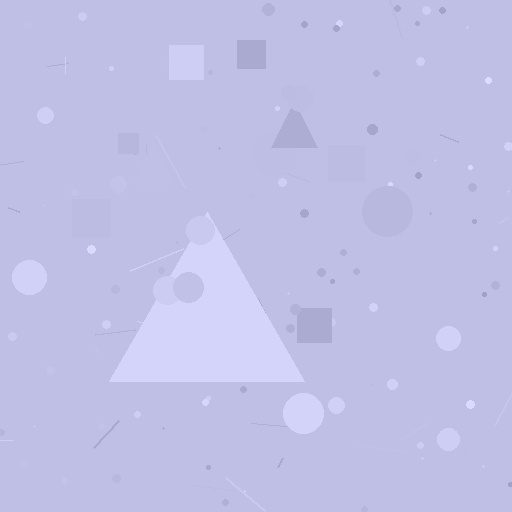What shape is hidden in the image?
A triangle is hidden in the image.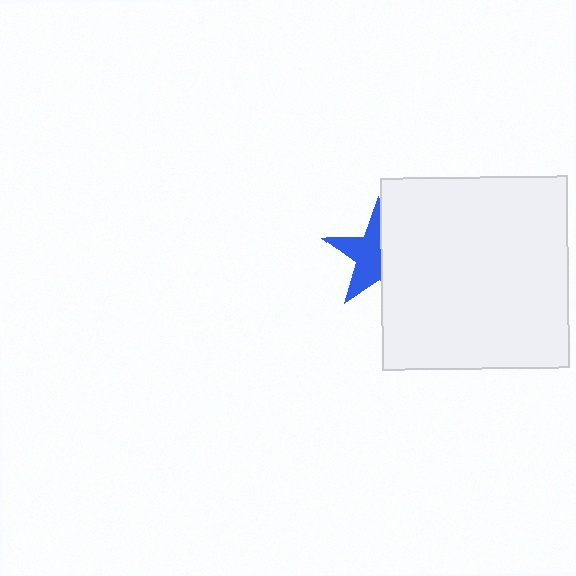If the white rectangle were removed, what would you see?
You would see the complete blue star.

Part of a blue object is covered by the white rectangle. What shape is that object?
It is a star.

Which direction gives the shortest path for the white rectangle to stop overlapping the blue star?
Moving right gives the shortest separation.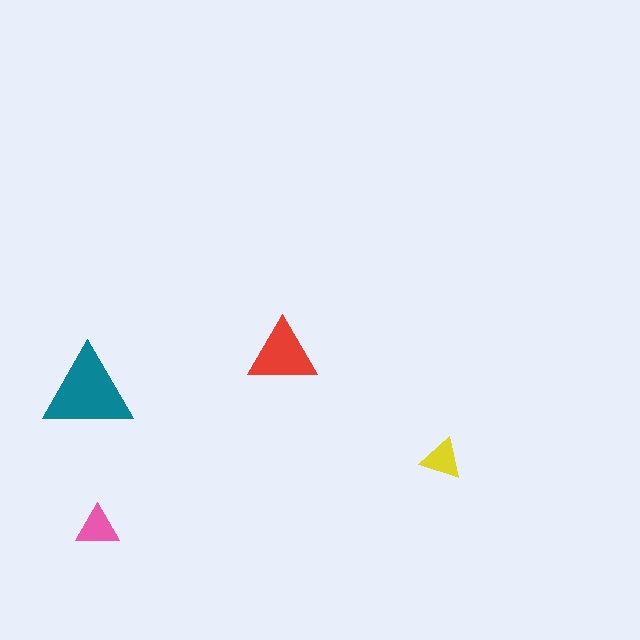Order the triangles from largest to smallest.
the teal one, the red one, the pink one, the yellow one.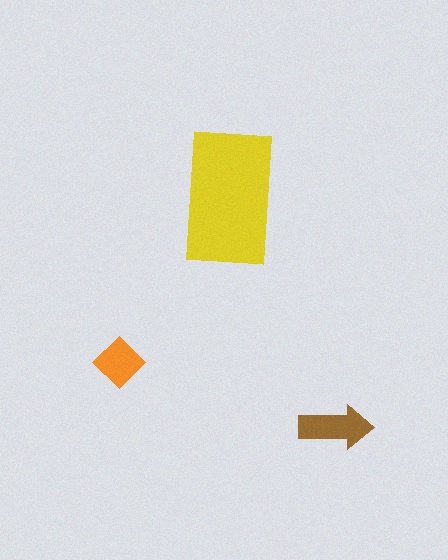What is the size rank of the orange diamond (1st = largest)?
3rd.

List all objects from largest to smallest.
The yellow rectangle, the brown arrow, the orange diamond.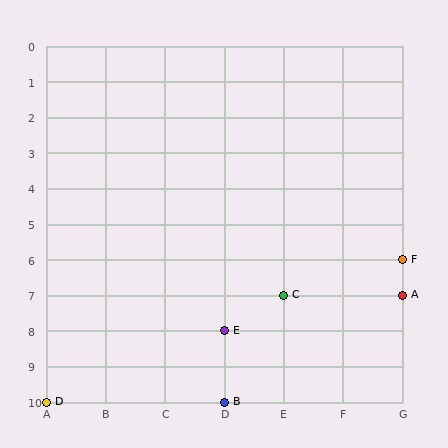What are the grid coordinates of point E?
Point E is at grid coordinates (D, 8).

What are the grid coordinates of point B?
Point B is at grid coordinates (D, 10).